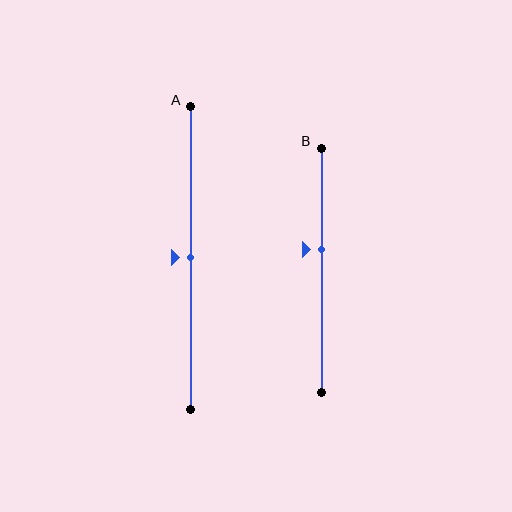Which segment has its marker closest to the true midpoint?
Segment A has its marker closest to the true midpoint.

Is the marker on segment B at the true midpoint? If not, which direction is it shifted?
No, the marker on segment B is shifted upward by about 8% of the segment length.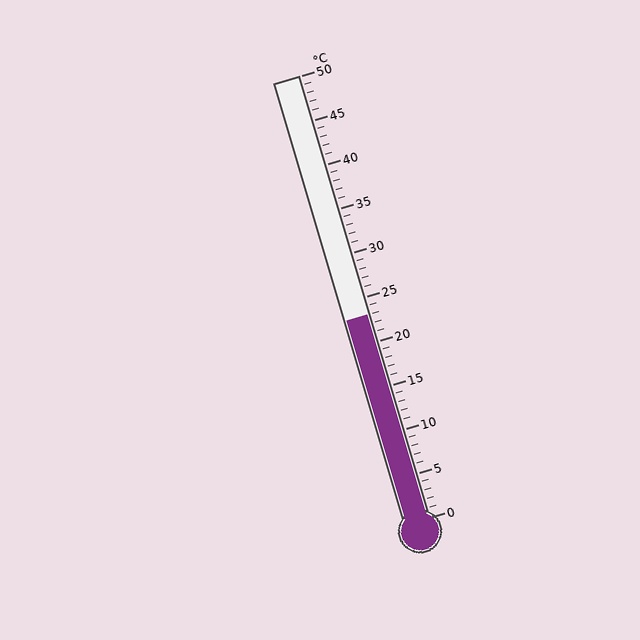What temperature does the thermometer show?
The thermometer shows approximately 23°C.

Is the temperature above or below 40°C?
The temperature is below 40°C.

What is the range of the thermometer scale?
The thermometer scale ranges from 0°C to 50°C.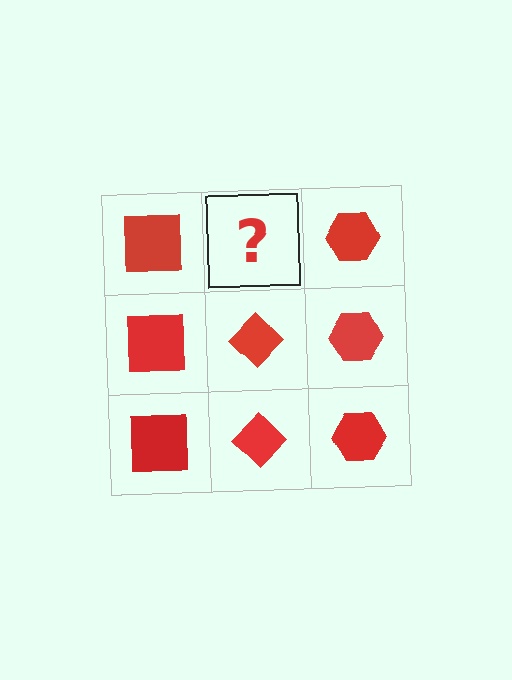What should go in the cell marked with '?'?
The missing cell should contain a red diamond.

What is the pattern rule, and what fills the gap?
The rule is that each column has a consistent shape. The gap should be filled with a red diamond.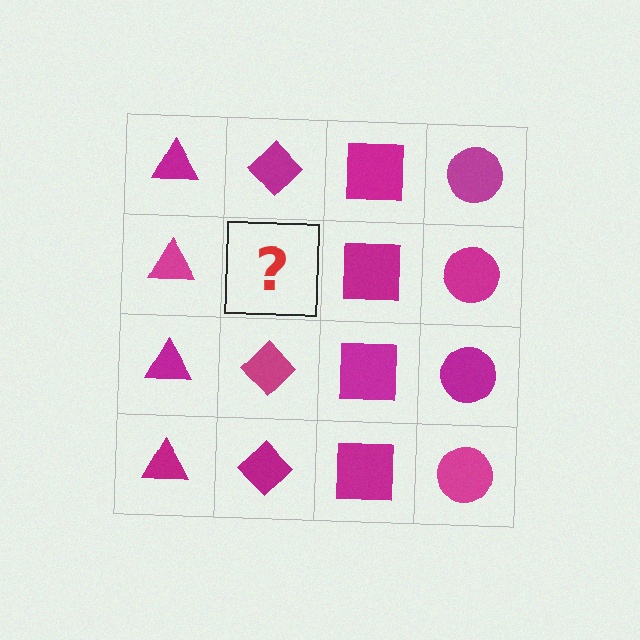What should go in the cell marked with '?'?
The missing cell should contain a magenta diamond.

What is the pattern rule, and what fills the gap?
The rule is that each column has a consistent shape. The gap should be filled with a magenta diamond.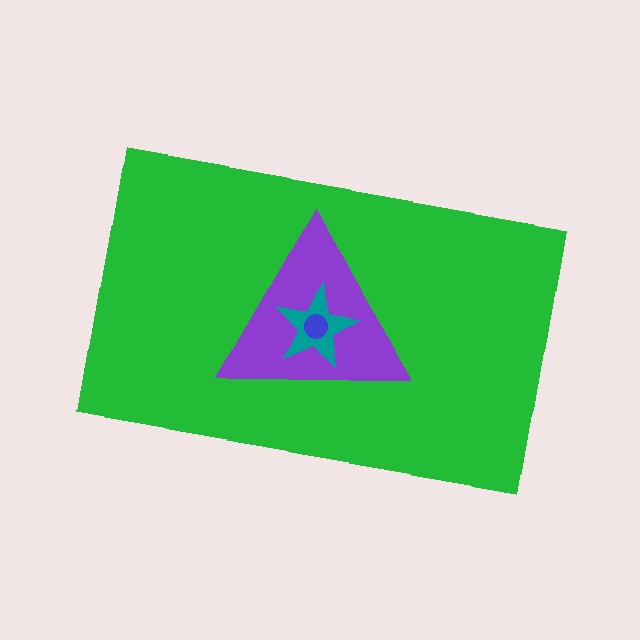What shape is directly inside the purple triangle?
The teal star.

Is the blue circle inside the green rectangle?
Yes.